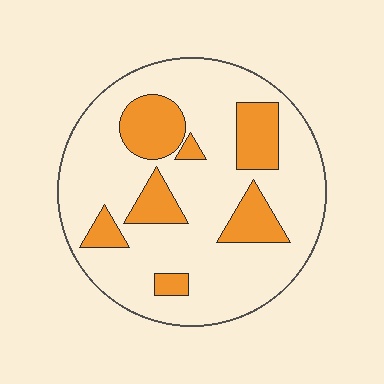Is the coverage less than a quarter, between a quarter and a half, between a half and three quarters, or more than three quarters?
Less than a quarter.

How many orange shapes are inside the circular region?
7.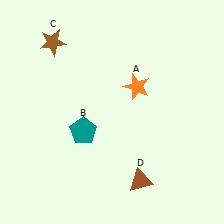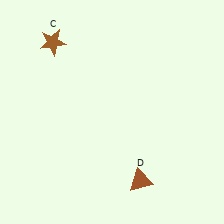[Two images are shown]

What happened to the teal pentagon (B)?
The teal pentagon (B) was removed in Image 2. It was in the bottom-left area of Image 1.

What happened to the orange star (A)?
The orange star (A) was removed in Image 2. It was in the top-right area of Image 1.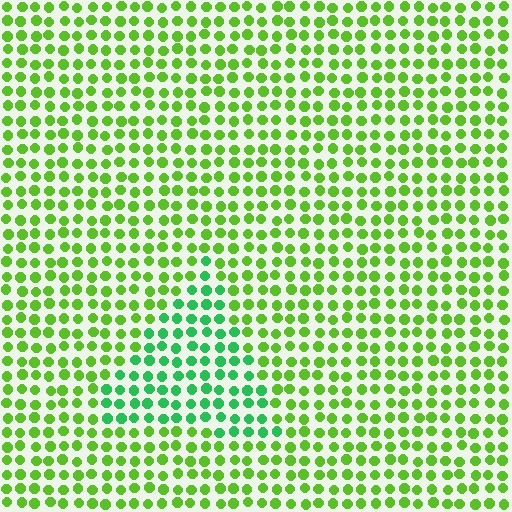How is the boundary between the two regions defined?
The boundary is defined purely by a slight shift in hue (about 38 degrees). Spacing, size, and orientation are identical on both sides.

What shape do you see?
I see a triangle.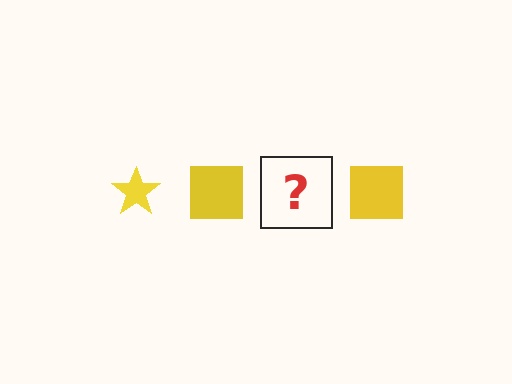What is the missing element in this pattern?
The missing element is a yellow star.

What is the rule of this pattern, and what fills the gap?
The rule is that the pattern cycles through star, square shapes in yellow. The gap should be filled with a yellow star.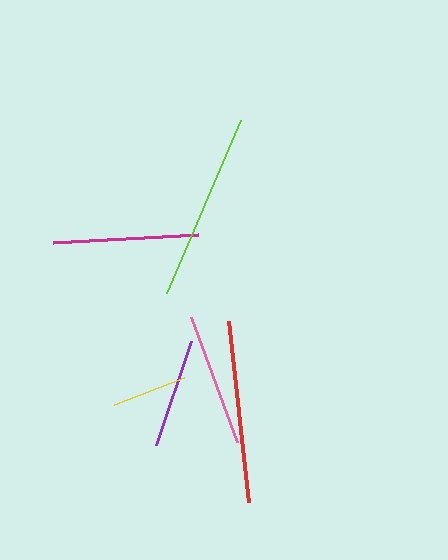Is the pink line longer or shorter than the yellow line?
The pink line is longer than the yellow line.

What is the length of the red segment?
The red segment is approximately 182 pixels long.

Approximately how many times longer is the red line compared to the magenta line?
The red line is approximately 1.2 times the length of the magenta line.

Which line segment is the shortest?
The yellow line is the shortest at approximately 75 pixels.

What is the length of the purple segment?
The purple segment is approximately 109 pixels long.